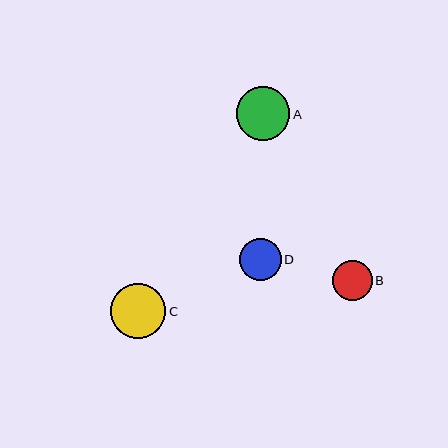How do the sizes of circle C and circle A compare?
Circle C and circle A are approximately the same size.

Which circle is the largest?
Circle C is the largest with a size of approximately 55 pixels.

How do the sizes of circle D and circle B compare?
Circle D and circle B are approximately the same size.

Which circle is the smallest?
Circle B is the smallest with a size of approximately 39 pixels.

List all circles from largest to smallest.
From largest to smallest: C, A, D, B.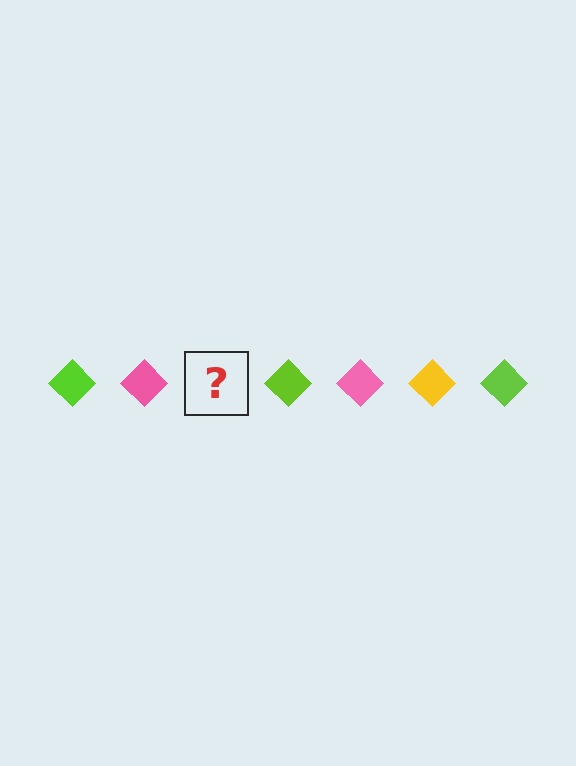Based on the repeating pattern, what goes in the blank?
The blank should be a yellow diamond.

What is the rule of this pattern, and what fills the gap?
The rule is that the pattern cycles through lime, pink, yellow diamonds. The gap should be filled with a yellow diamond.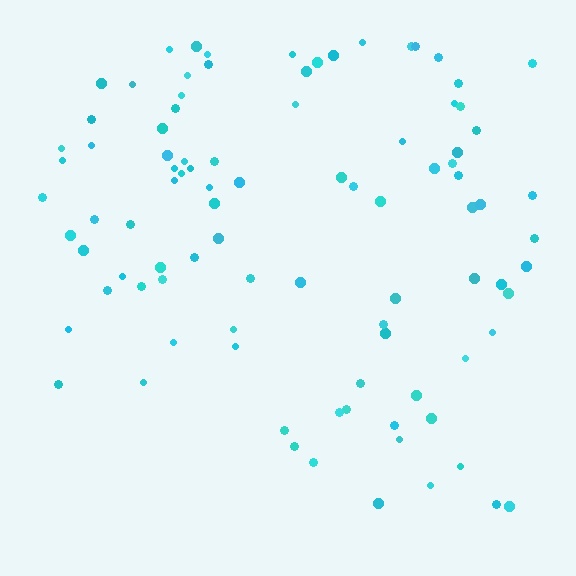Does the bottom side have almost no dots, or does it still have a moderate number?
Still a moderate number, just noticeably fewer than the top.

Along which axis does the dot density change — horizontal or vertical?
Vertical.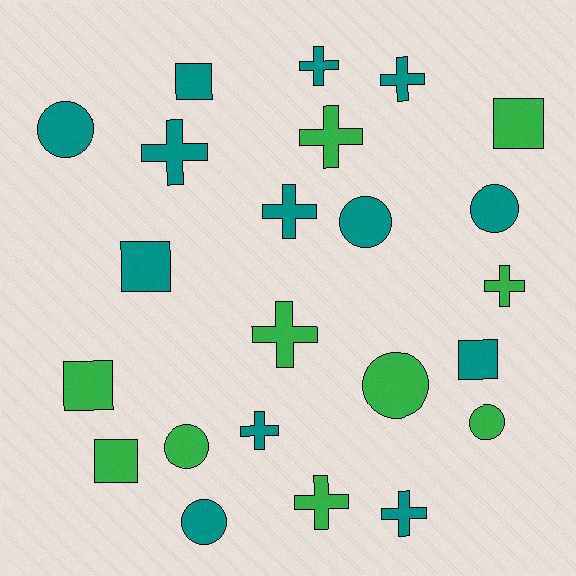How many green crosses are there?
There are 4 green crosses.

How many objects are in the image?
There are 23 objects.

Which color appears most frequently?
Teal, with 13 objects.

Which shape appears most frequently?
Cross, with 10 objects.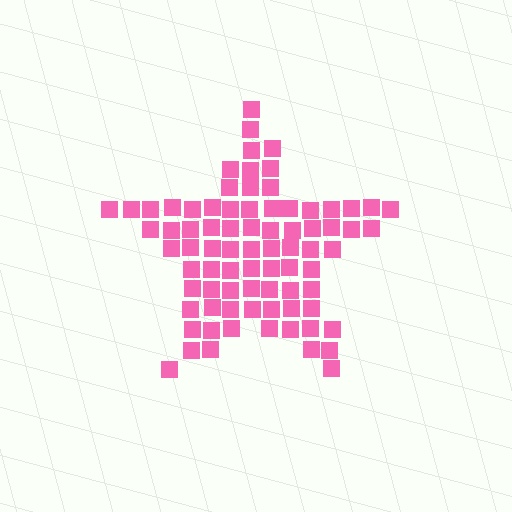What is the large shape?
The large shape is a star.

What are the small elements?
The small elements are squares.